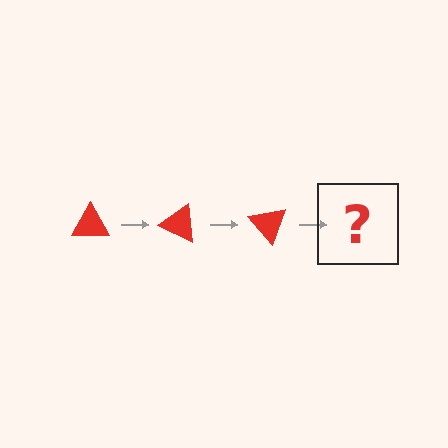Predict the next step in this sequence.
The next step is a red triangle rotated 75 degrees.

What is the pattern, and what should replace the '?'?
The pattern is that the triangle rotates 25 degrees each step. The '?' should be a red triangle rotated 75 degrees.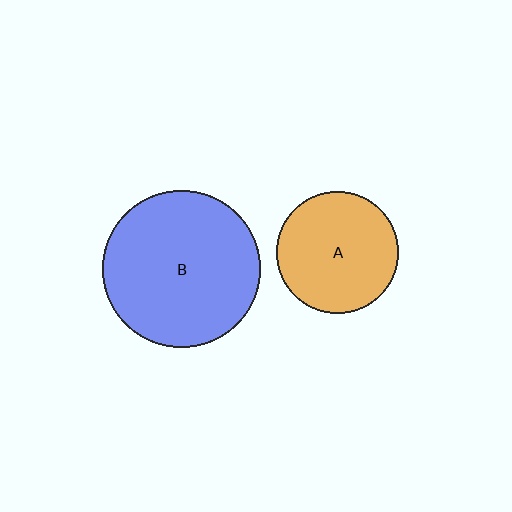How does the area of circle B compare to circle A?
Approximately 1.7 times.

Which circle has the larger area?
Circle B (blue).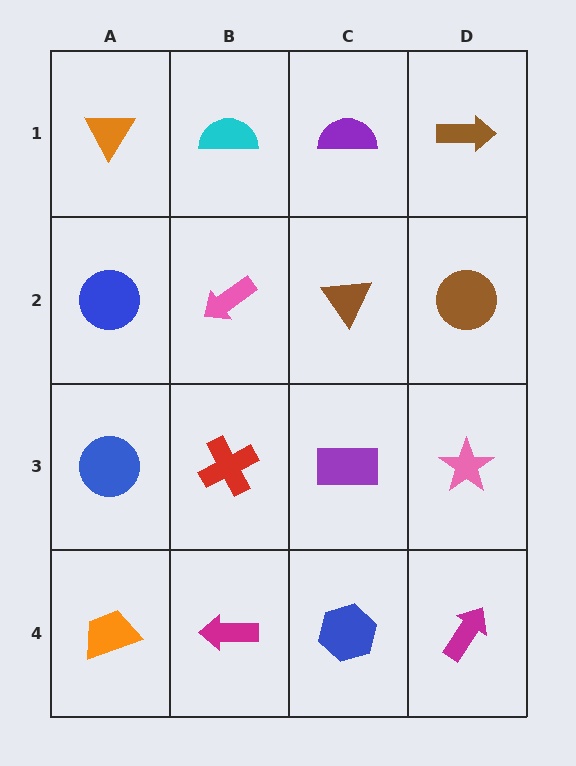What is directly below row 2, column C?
A purple rectangle.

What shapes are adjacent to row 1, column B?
A pink arrow (row 2, column B), an orange triangle (row 1, column A), a purple semicircle (row 1, column C).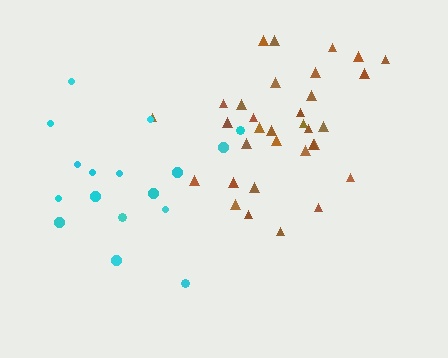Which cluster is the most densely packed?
Brown.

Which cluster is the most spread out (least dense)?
Cyan.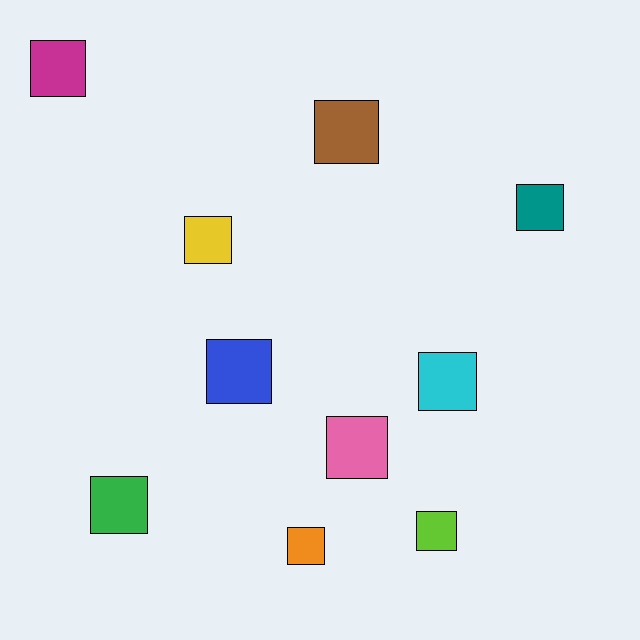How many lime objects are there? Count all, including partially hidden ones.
There is 1 lime object.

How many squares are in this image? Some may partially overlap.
There are 10 squares.